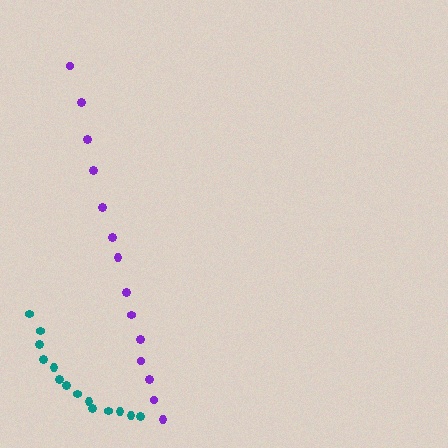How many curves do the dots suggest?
There are 2 distinct paths.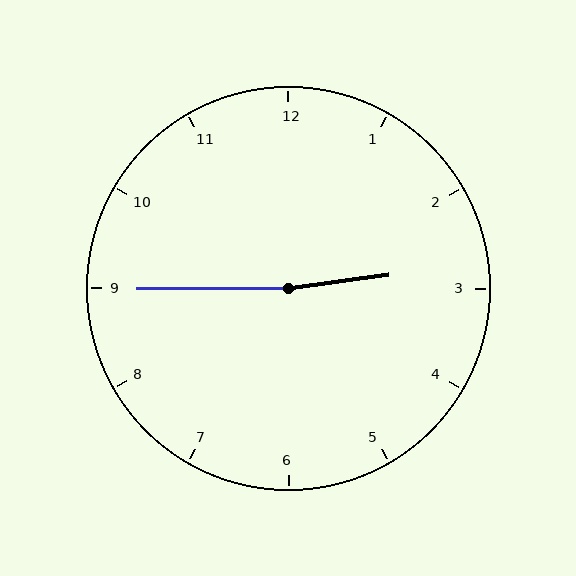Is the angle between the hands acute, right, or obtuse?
It is obtuse.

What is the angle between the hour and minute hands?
Approximately 172 degrees.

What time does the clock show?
2:45.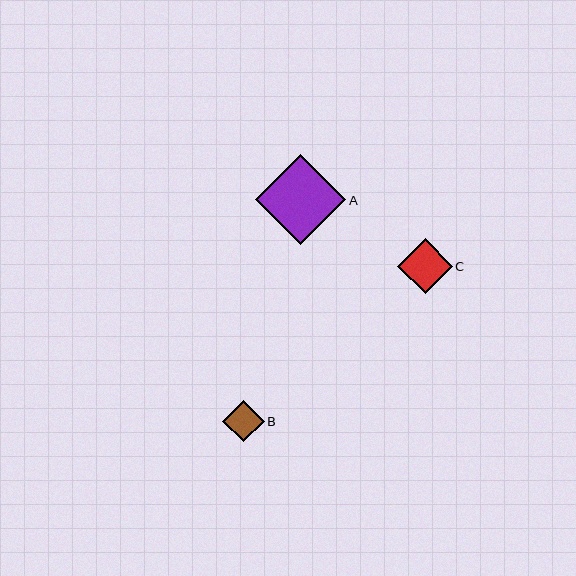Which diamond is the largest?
Diamond A is the largest with a size of approximately 90 pixels.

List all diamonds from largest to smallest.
From largest to smallest: A, C, B.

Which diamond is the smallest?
Diamond B is the smallest with a size of approximately 42 pixels.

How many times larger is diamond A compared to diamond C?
Diamond A is approximately 1.6 times the size of diamond C.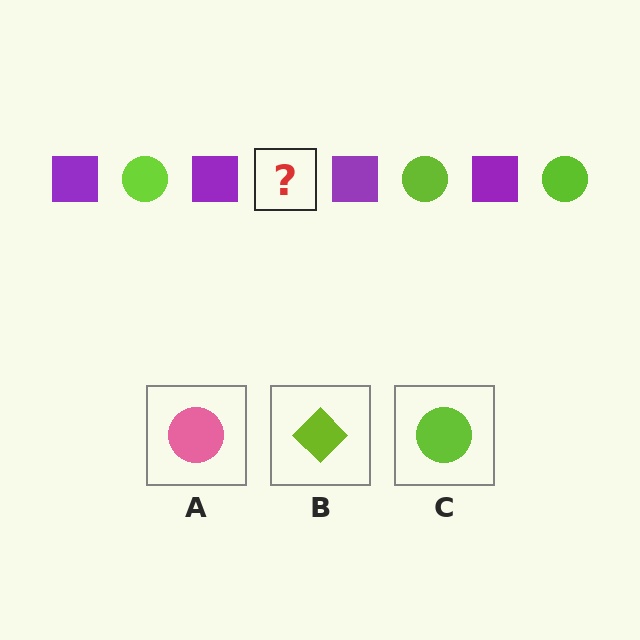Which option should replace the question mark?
Option C.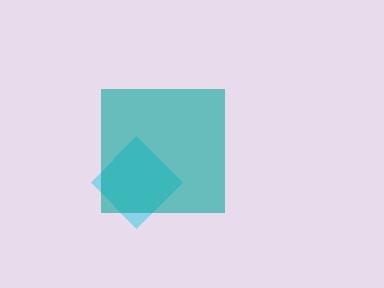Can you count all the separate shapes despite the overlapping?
Yes, there are 2 separate shapes.